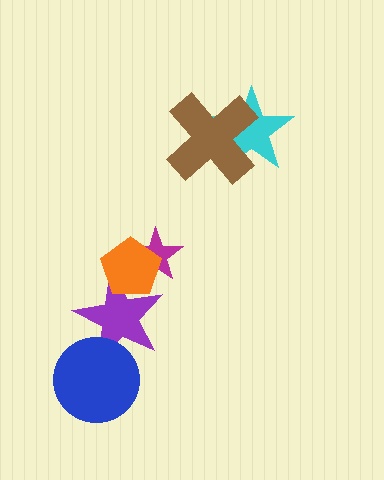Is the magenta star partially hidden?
Yes, it is partially covered by another shape.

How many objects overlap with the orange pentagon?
2 objects overlap with the orange pentagon.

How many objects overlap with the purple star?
2 objects overlap with the purple star.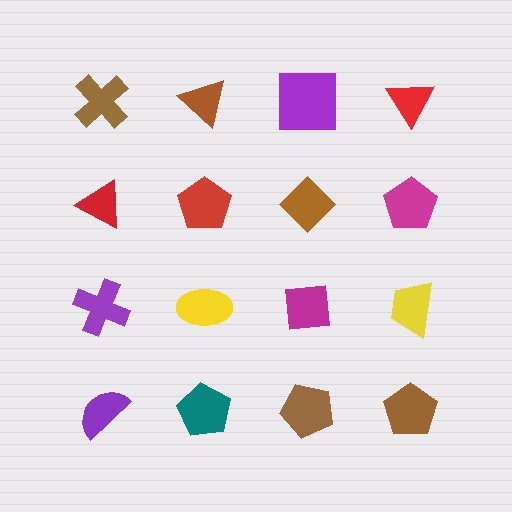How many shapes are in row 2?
4 shapes.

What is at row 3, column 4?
A yellow trapezoid.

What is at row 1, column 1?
A brown cross.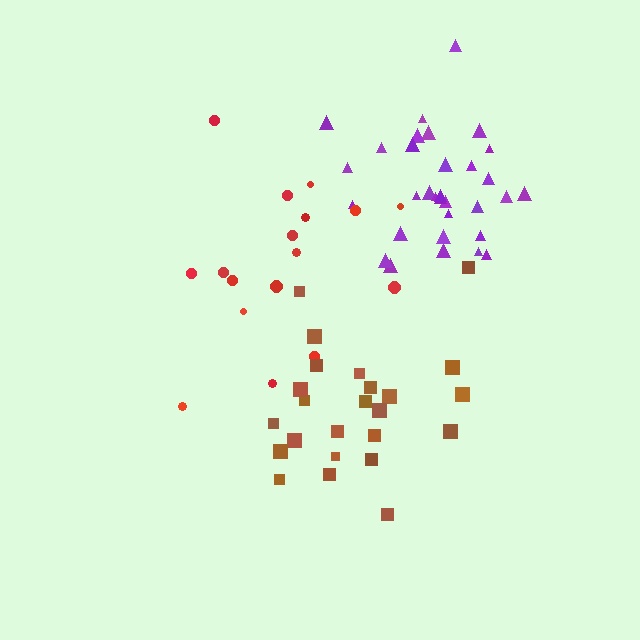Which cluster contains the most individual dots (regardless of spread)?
Purple (32).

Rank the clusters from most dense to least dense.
purple, brown, red.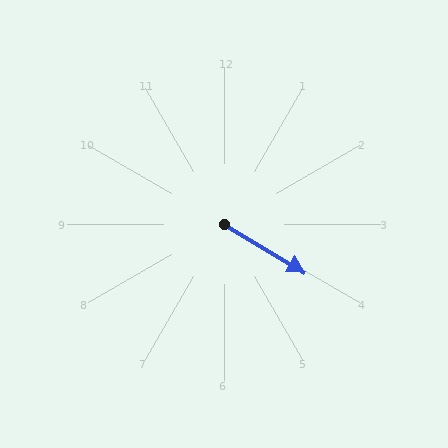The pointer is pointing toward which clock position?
Roughly 4 o'clock.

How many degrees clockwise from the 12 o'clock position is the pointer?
Approximately 121 degrees.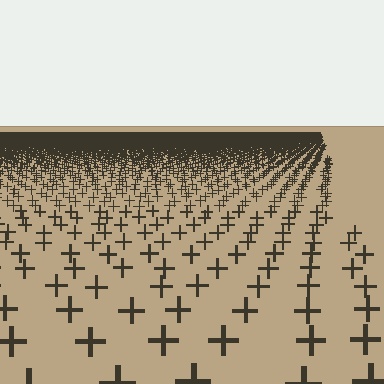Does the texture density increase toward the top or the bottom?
Density increases toward the top.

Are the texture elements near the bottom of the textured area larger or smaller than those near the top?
Larger. Near the bottom, elements are closer to the viewer and appear at a bigger on-screen size.